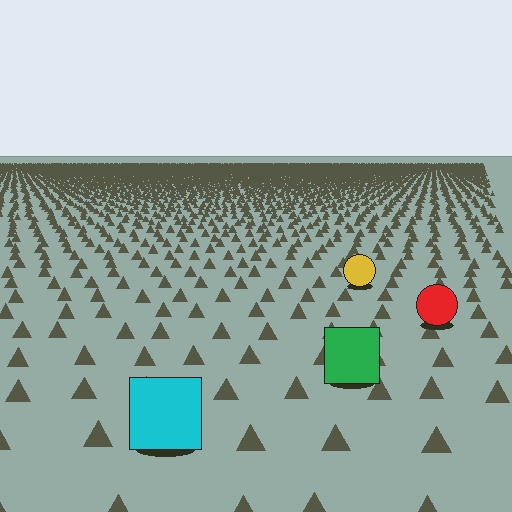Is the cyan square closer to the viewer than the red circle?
Yes. The cyan square is closer — you can tell from the texture gradient: the ground texture is coarser near it.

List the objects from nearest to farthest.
From nearest to farthest: the cyan square, the green square, the red circle, the yellow circle.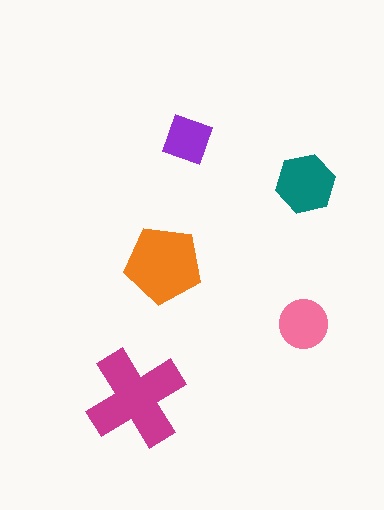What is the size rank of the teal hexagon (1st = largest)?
3rd.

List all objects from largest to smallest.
The magenta cross, the orange pentagon, the teal hexagon, the pink circle, the purple square.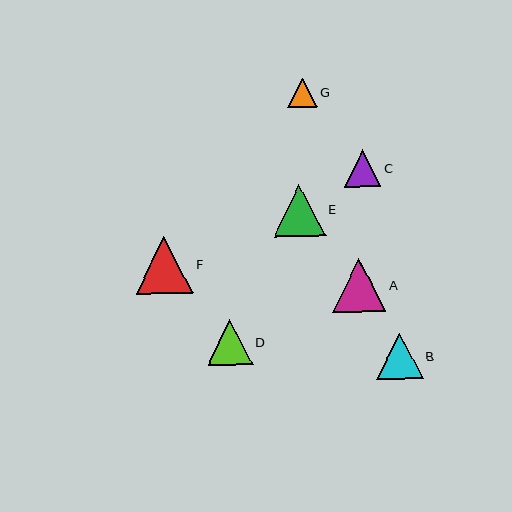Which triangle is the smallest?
Triangle G is the smallest with a size of approximately 29 pixels.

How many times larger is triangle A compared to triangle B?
Triangle A is approximately 1.1 times the size of triangle B.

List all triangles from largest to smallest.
From largest to smallest: F, A, E, B, D, C, G.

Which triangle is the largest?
Triangle F is the largest with a size of approximately 57 pixels.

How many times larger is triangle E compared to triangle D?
Triangle E is approximately 1.2 times the size of triangle D.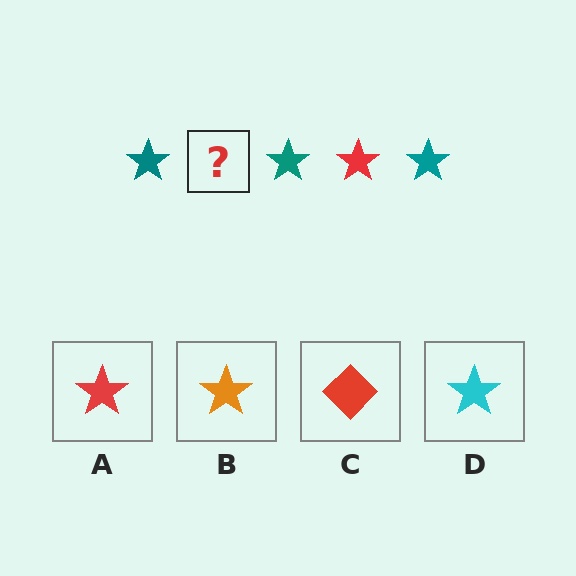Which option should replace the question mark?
Option A.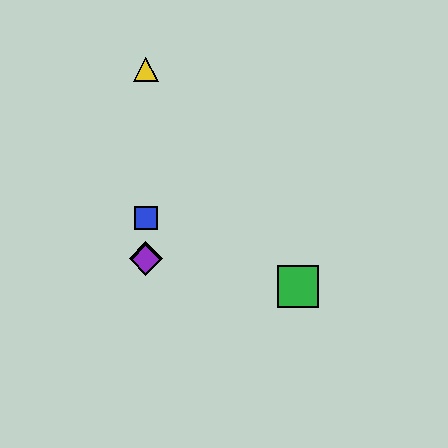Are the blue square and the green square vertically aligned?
No, the blue square is at x≈146 and the green square is at x≈298.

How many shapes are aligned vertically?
4 shapes (the red diamond, the blue square, the yellow triangle, the purple diamond) are aligned vertically.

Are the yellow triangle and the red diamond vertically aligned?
Yes, both are at x≈146.